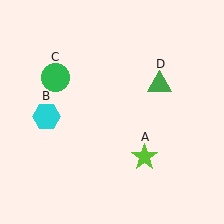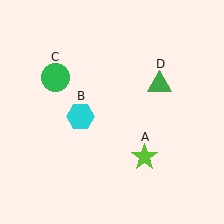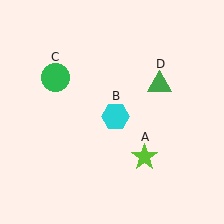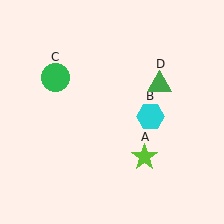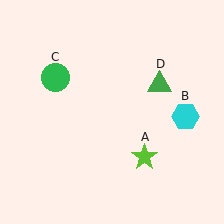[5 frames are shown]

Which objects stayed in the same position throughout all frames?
Lime star (object A) and green circle (object C) and green triangle (object D) remained stationary.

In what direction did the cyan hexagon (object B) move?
The cyan hexagon (object B) moved right.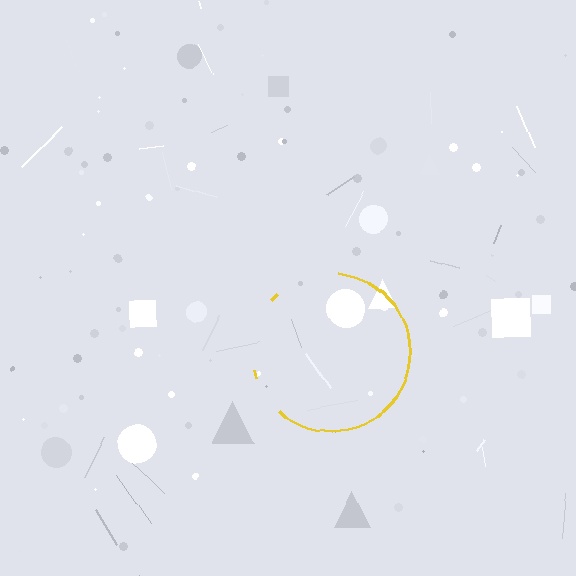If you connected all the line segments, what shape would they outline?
They would outline a circle.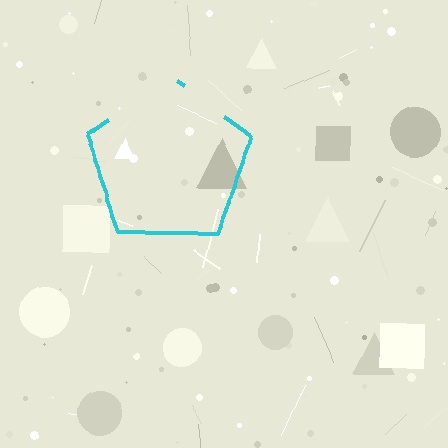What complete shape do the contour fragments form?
The contour fragments form a pentagon.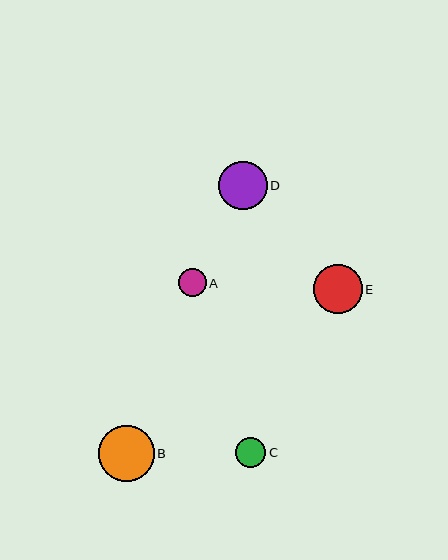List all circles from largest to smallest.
From largest to smallest: B, E, D, C, A.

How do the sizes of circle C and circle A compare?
Circle C and circle A are approximately the same size.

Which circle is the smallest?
Circle A is the smallest with a size of approximately 28 pixels.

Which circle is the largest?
Circle B is the largest with a size of approximately 56 pixels.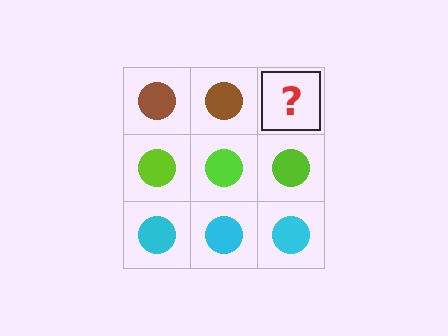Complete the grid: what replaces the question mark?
The question mark should be replaced with a brown circle.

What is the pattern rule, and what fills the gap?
The rule is that each row has a consistent color. The gap should be filled with a brown circle.